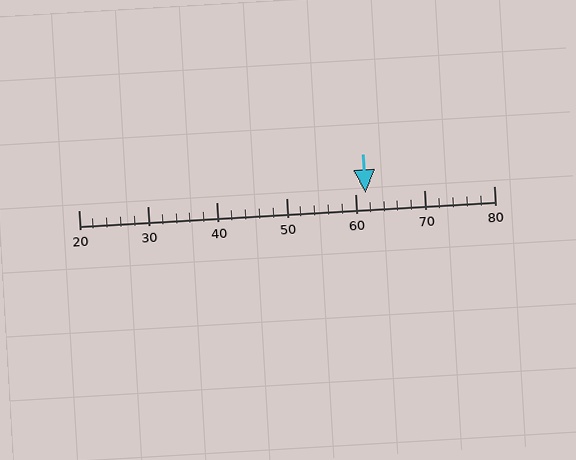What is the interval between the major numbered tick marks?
The major tick marks are spaced 10 units apart.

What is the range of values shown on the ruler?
The ruler shows values from 20 to 80.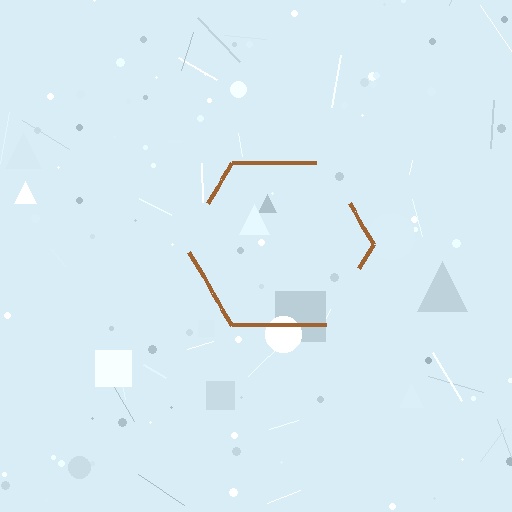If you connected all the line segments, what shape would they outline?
They would outline a hexagon.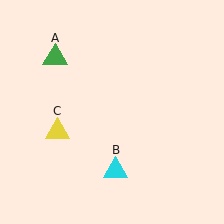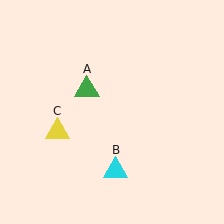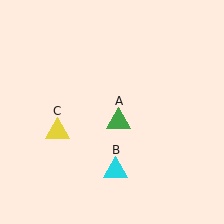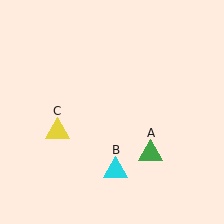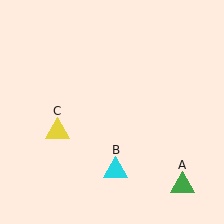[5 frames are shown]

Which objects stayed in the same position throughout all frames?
Cyan triangle (object B) and yellow triangle (object C) remained stationary.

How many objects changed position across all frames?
1 object changed position: green triangle (object A).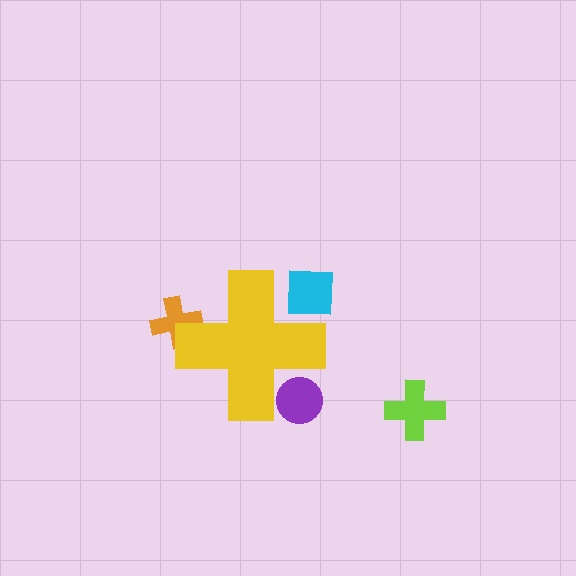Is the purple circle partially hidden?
Yes, the purple circle is partially hidden behind the yellow cross.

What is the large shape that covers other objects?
A yellow cross.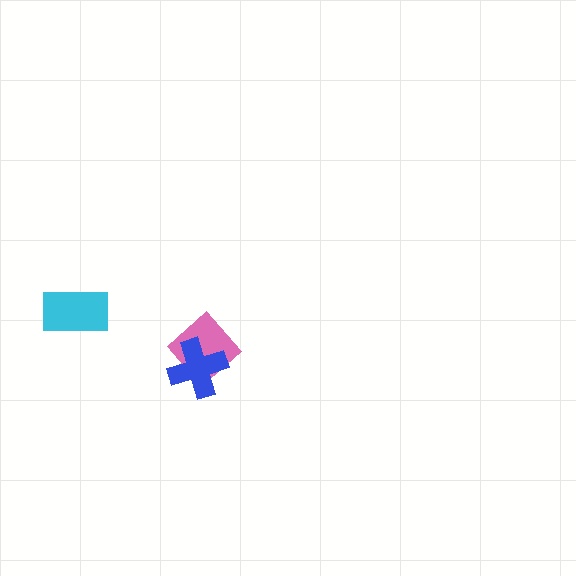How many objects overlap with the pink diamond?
1 object overlaps with the pink diamond.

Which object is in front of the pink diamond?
The blue cross is in front of the pink diamond.